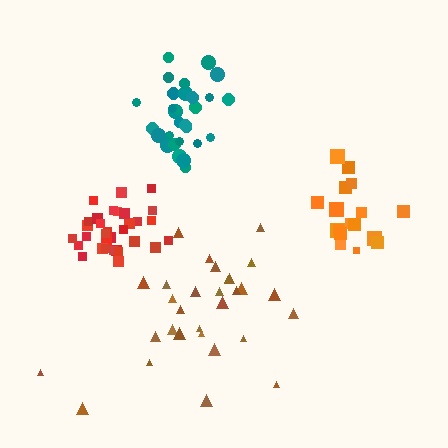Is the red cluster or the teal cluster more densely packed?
Red.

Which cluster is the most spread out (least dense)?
Brown.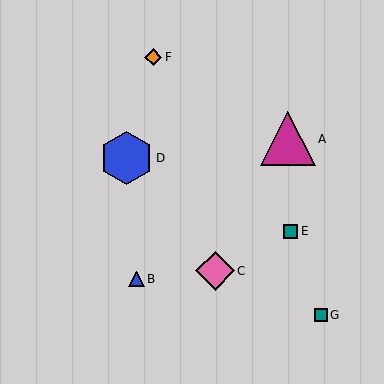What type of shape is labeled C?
Shape C is a pink diamond.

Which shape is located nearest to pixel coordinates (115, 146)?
The blue hexagon (labeled D) at (126, 158) is nearest to that location.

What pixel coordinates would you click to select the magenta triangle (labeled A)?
Click at (288, 139) to select the magenta triangle A.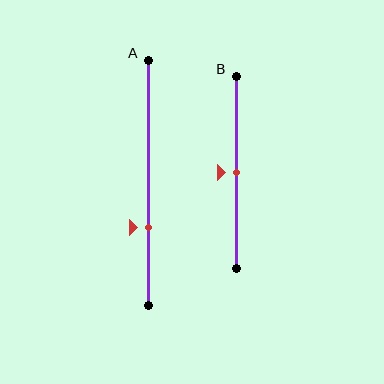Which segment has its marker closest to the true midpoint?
Segment B has its marker closest to the true midpoint.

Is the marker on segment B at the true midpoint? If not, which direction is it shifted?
Yes, the marker on segment B is at the true midpoint.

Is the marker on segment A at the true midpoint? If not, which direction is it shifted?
No, the marker on segment A is shifted downward by about 18% of the segment length.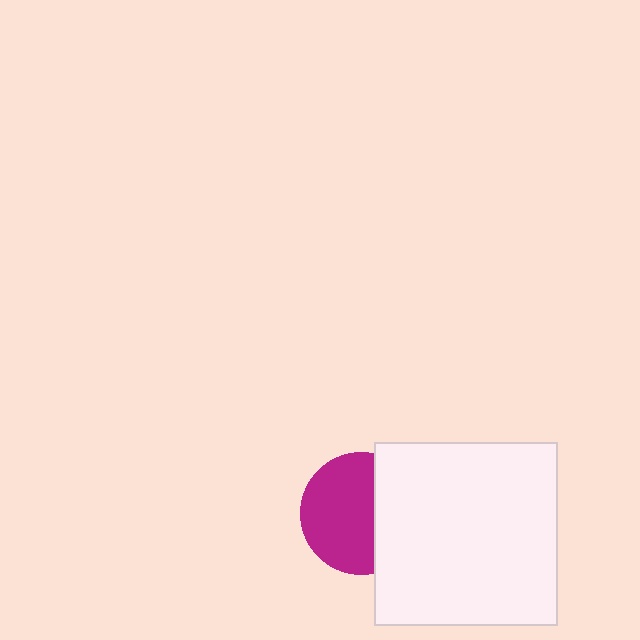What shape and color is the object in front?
The object in front is a white square.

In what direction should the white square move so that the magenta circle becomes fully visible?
The white square should move right. That is the shortest direction to clear the overlap and leave the magenta circle fully visible.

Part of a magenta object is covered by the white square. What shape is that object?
It is a circle.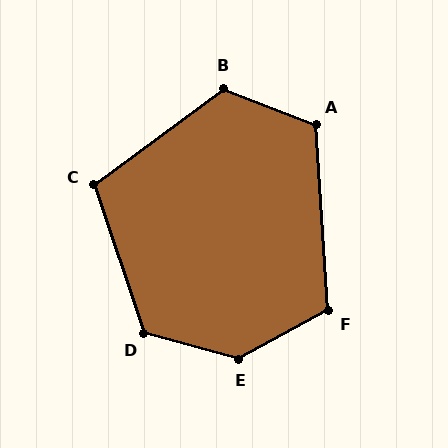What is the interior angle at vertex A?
Approximately 115 degrees (obtuse).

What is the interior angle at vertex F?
Approximately 115 degrees (obtuse).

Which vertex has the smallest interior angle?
C, at approximately 108 degrees.